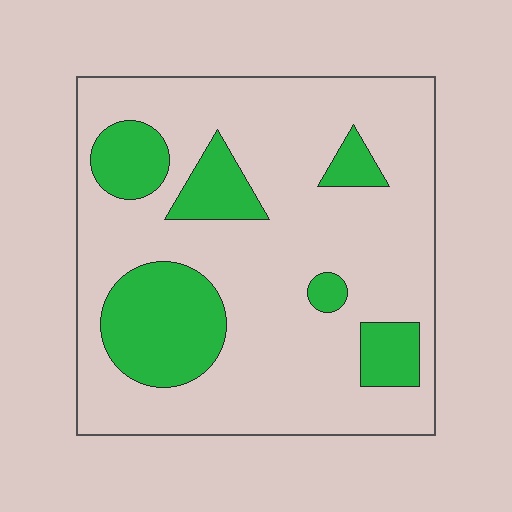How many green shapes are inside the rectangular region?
6.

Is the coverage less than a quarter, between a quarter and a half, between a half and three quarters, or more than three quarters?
Less than a quarter.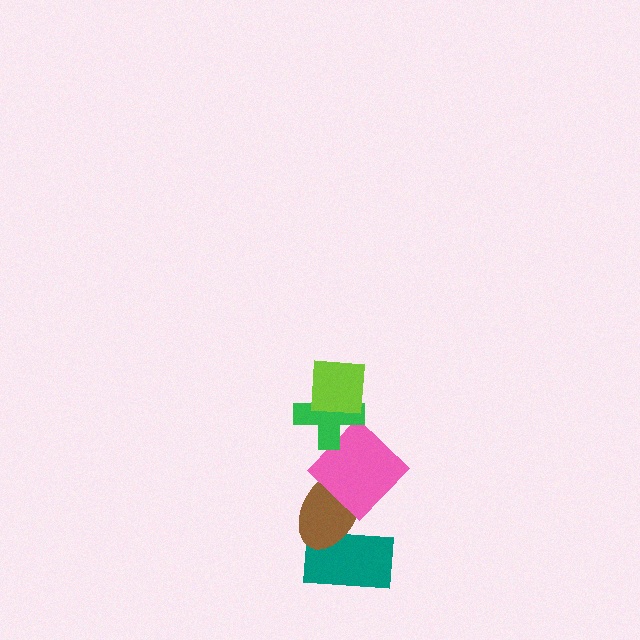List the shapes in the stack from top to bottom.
From top to bottom: the lime square, the green cross, the pink diamond, the brown ellipse, the teal rectangle.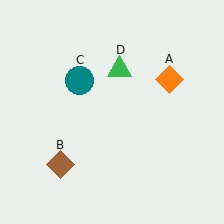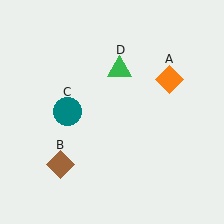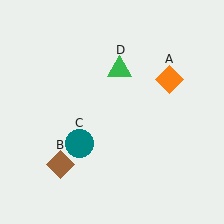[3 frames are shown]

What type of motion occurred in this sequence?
The teal circle (object C) rotated counterclockwise around the center of the scene.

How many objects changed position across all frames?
1 object changed position: teal circle (object C).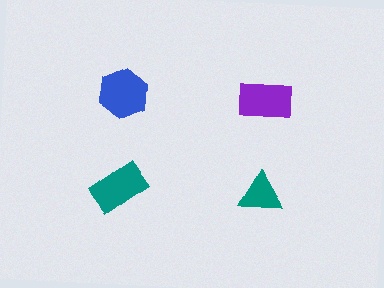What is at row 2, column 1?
A teal rectangle.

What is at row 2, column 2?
A teal triangle.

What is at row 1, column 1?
A blue hexagon.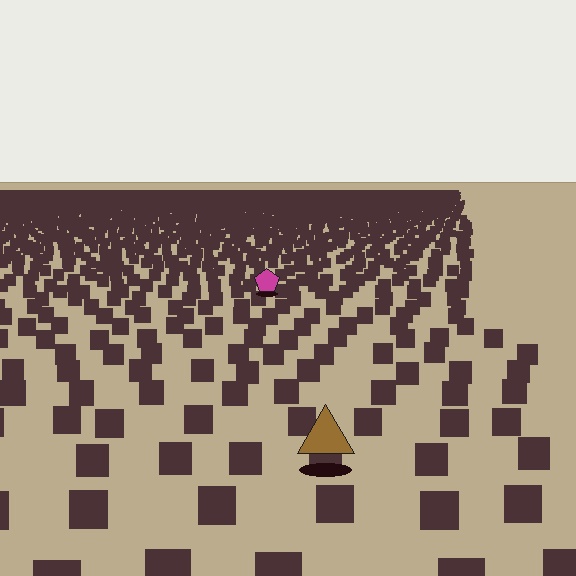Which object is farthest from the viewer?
The magenta pentagon is farthest from the viewer. It appears smaller and the ground texture around it is denser.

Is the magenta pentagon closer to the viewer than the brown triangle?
No. The brown triangle is closer — you can tell from the texture gradient: the ground texture is coarser near it.